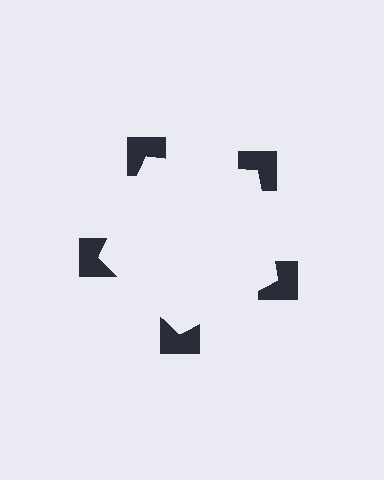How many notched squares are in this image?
There are 5 — one at each vertex of the illusory pentagon.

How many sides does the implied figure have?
5 sides.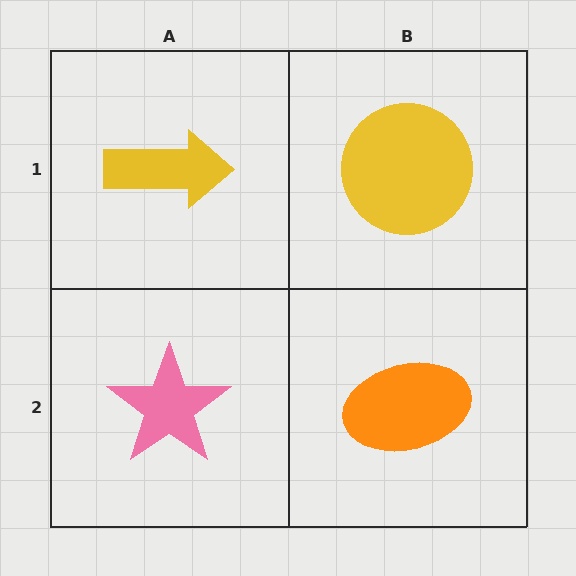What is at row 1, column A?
A yellow arrow.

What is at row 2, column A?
A pink star.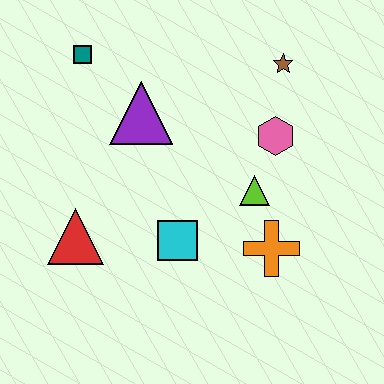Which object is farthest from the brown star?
The red triangle is farthest from the brown star.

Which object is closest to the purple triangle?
The teal square is closest to the purple triangle.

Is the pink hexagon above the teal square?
No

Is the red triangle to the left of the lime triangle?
Yes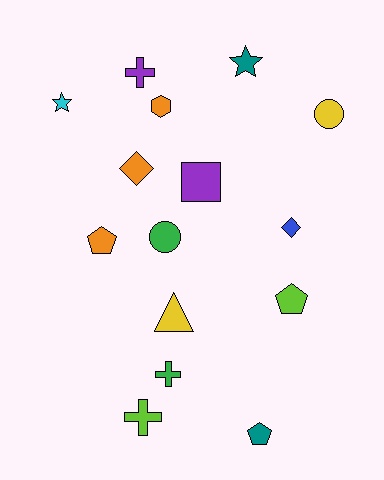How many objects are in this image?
There are 15 objects.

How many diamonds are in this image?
There are 2 diamonds.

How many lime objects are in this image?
There are 2 lime objects.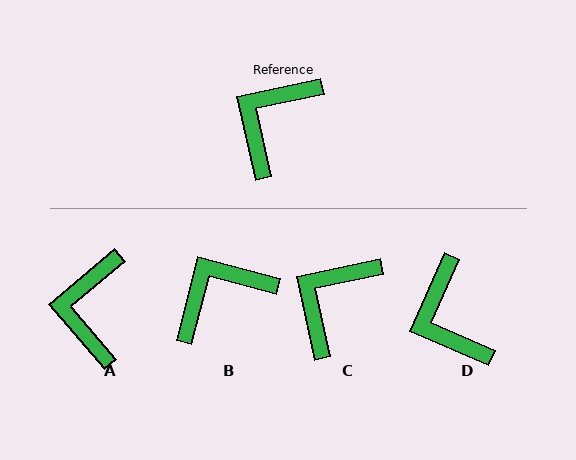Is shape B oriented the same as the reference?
No, it is off by about 27 degrees.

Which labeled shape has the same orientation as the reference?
C.